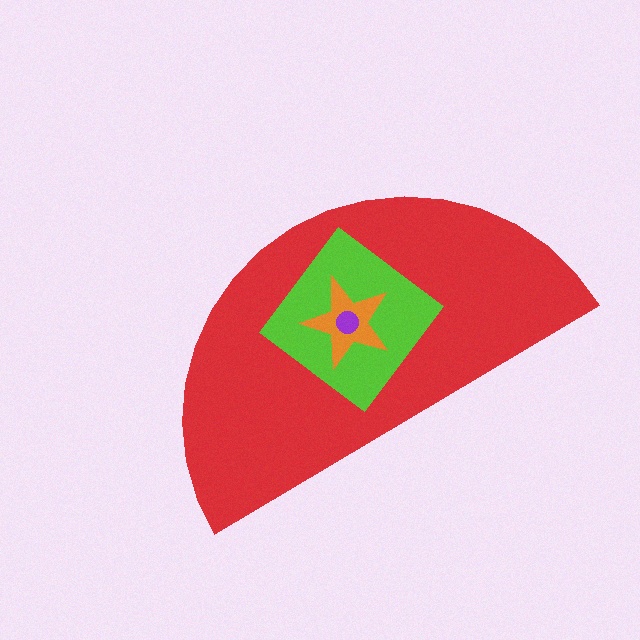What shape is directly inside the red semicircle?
The lime diamond.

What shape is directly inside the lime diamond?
The orange star.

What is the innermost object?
The purple circle.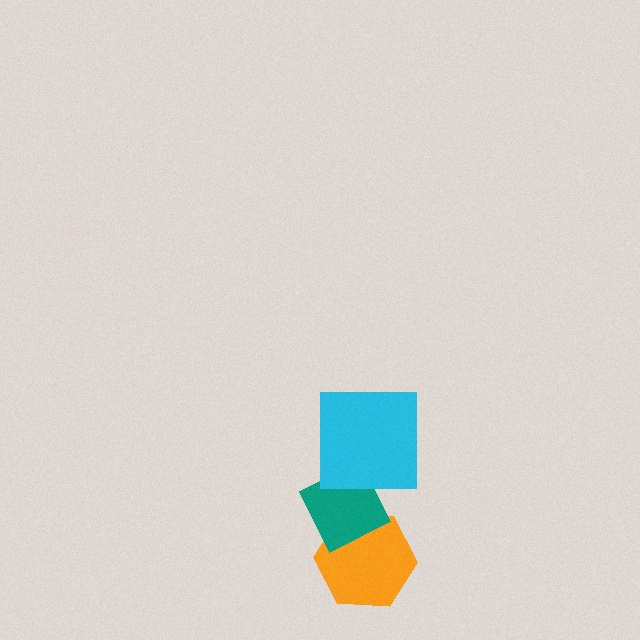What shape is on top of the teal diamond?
The cyan square is on top of the teal diamond.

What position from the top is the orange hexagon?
The orange hexagon is 3rd from the top.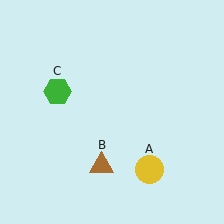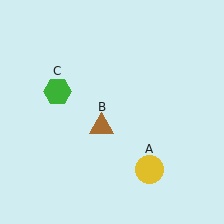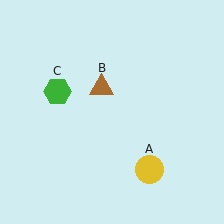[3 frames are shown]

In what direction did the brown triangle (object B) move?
The brown triangle (object B) moved up.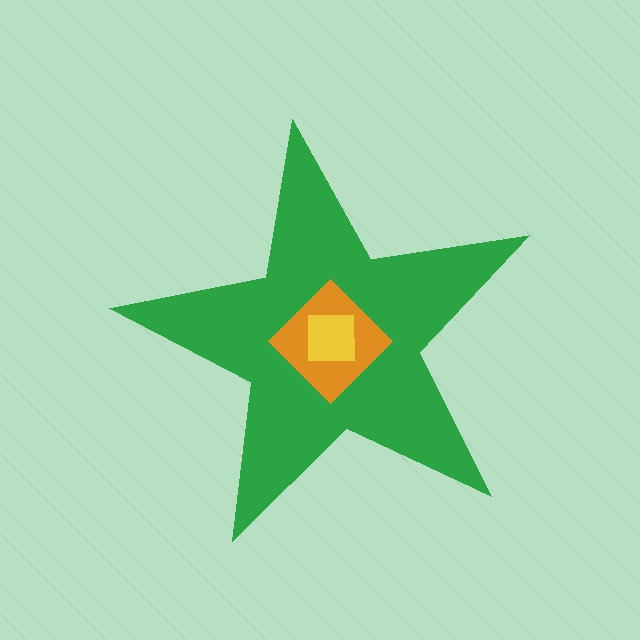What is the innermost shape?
The yellow square.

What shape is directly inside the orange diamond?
The yellow square.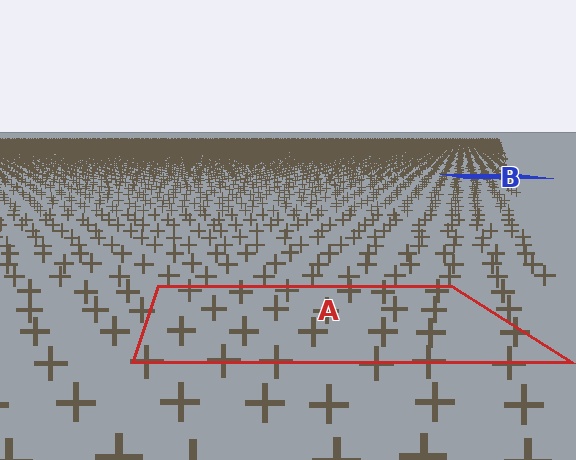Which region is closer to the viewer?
Region A is closer. The texture elements there are larger and more spread out.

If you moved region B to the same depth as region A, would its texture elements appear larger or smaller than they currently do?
They would appear larger. At a closer depth, the same texture elements are projected at a bigger on-screen size.